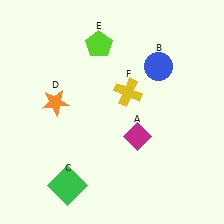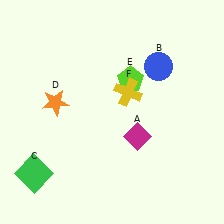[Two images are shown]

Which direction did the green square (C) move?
The green square (C) moved left.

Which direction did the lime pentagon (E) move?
The lime pentagon (E) moved down.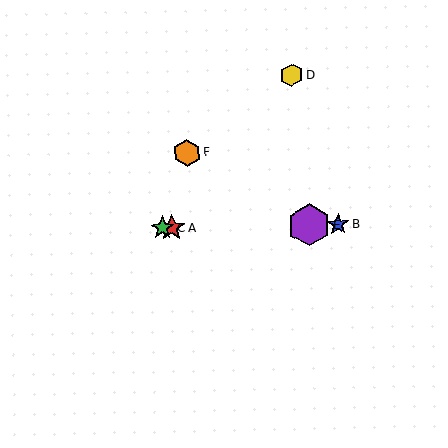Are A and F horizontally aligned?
No, A is at y≈228 and F is at y≈153.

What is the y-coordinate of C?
Object C is at y≈228.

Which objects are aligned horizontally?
Objects A, B, C, E are aligned horizontally.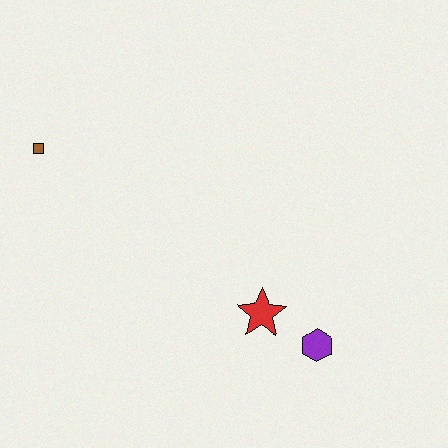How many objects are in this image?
There are 3 objects.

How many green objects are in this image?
There are no green objects.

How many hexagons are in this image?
There is 1 hexagon.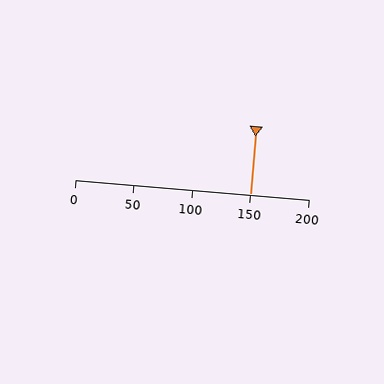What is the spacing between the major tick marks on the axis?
The major ticks are spaced 50 apart.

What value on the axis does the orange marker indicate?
The marker indicates approximately 150.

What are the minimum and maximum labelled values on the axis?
The axis runs from 0 to 200.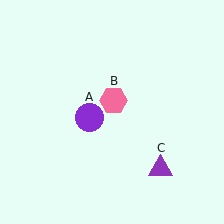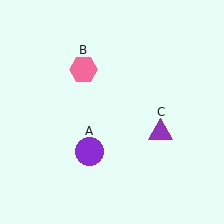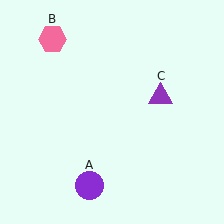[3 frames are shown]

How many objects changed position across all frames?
3 objects changed position: purple circle (object A), pink hexagon (object B), purple triangle (object C).